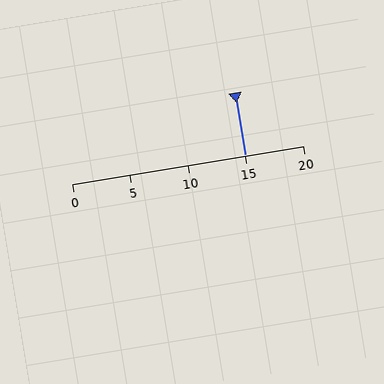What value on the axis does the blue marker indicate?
The marker indicates approximately 15.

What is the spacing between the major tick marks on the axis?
The major ticks are spaced 5 apart.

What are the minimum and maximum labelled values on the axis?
The axis runs from 0 to 20.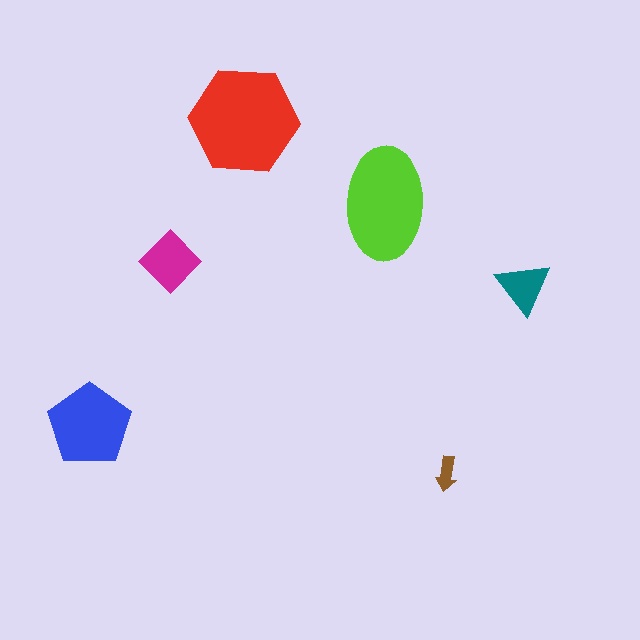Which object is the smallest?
The brown arrow.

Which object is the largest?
The red hexagon.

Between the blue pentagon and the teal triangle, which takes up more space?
The blue pentagon.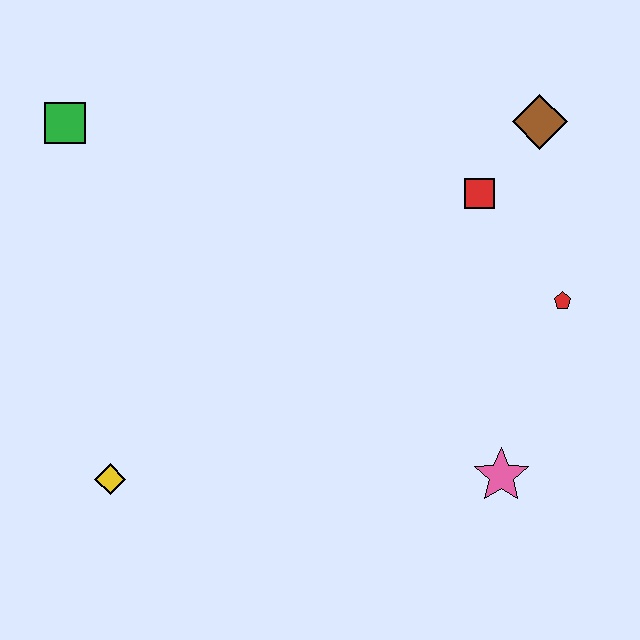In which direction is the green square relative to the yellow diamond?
The green square is above the yellow diamond.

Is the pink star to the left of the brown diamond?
Yes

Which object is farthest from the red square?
The yellow diamond is farthest from the red square.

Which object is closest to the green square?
The yellow diamond is closest to the green square.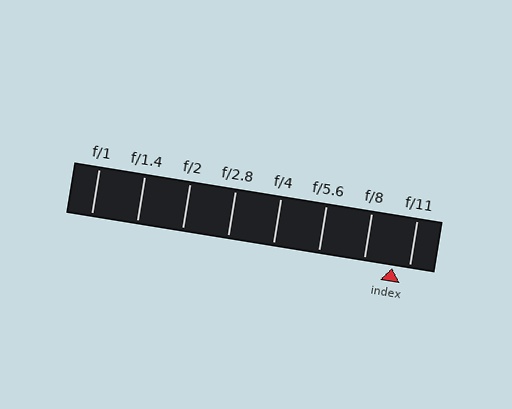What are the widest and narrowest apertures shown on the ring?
The widest aperture shown is f/1 and the narrowest is f/11.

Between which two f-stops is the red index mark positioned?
The index mark is between f/8 and f/11.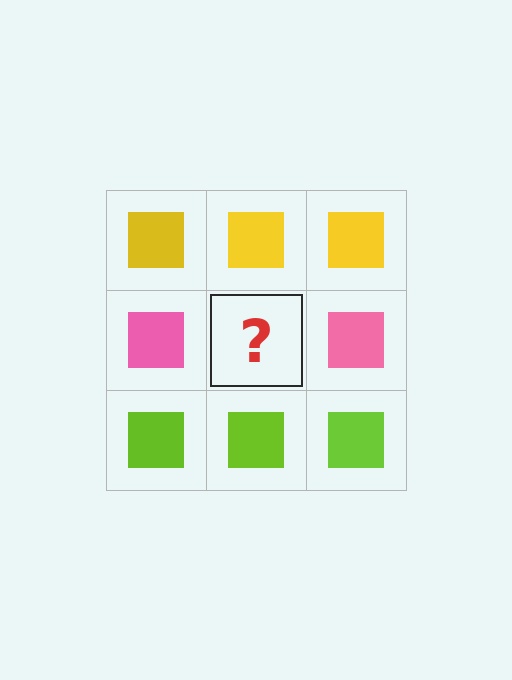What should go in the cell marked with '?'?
The missing cell should contain a pink square.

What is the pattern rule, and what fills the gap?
The rule is that each row has a consistent color. The gap should be filled with a pink square.